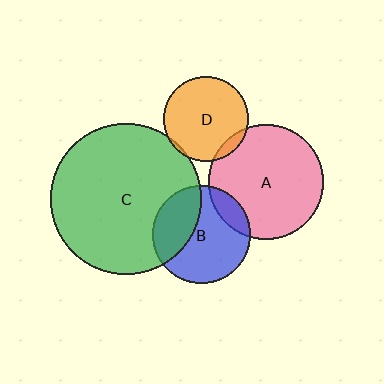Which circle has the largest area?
Circle C (green).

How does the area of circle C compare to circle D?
Approximately 3.2 times.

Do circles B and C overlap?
Yes.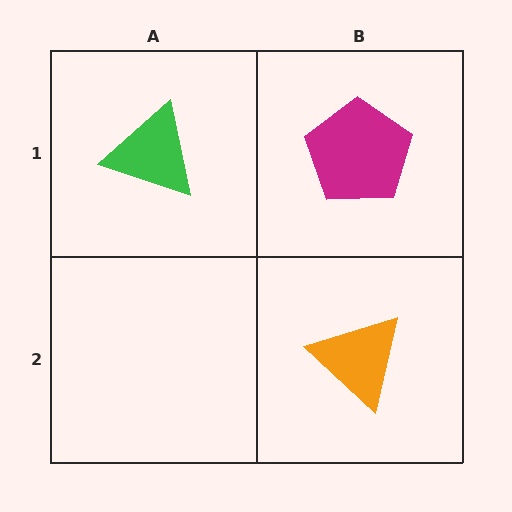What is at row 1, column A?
A green triangle.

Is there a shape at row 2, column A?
No, that cell is empty.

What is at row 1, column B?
A magenta pentagon.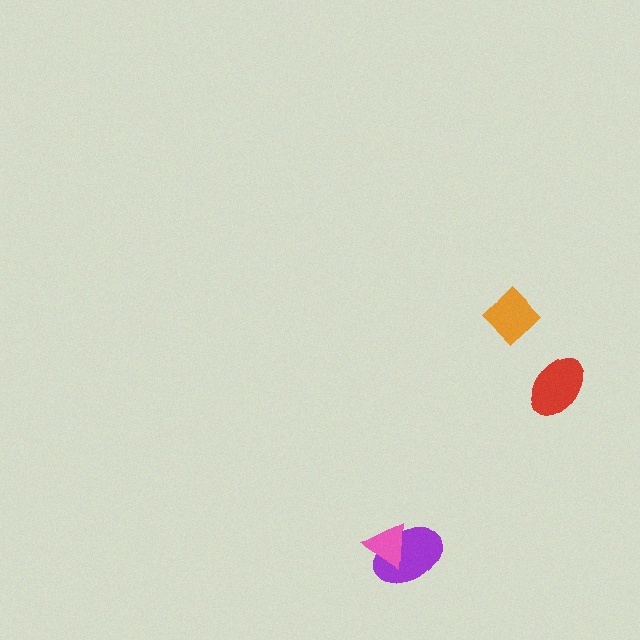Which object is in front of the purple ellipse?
The pink triangle is in front of the purple ellipse.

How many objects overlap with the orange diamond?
0 objects overlap with the orange diamond.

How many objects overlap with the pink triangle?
1 object overlaps with the pink triangle.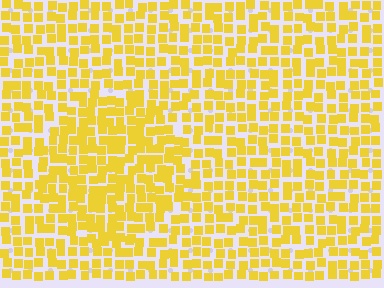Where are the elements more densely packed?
The elements are more densely packed inside the circle boundary.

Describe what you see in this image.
The image contains small yellow elements arranged at two different densities. A circle-shaped region is visible where the elements are more densely packed than the surrounding area.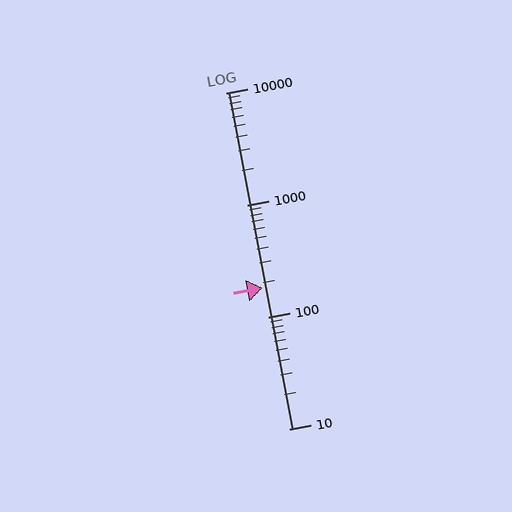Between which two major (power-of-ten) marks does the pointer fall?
The pointer is between 100 and 1000.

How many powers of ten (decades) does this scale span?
The scale spans 3 decades, from 10 to 10000.